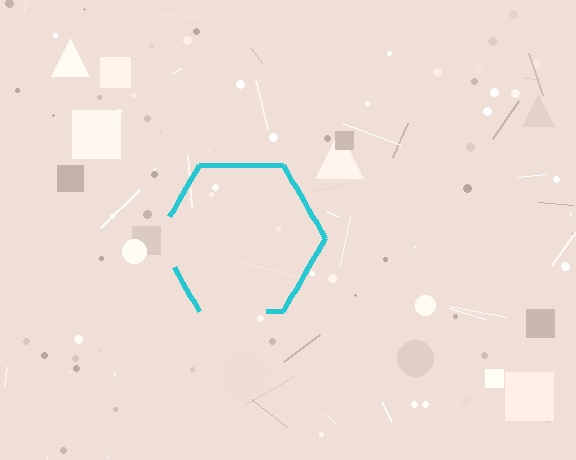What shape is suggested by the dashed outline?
The dashed outline suggests a hexagon.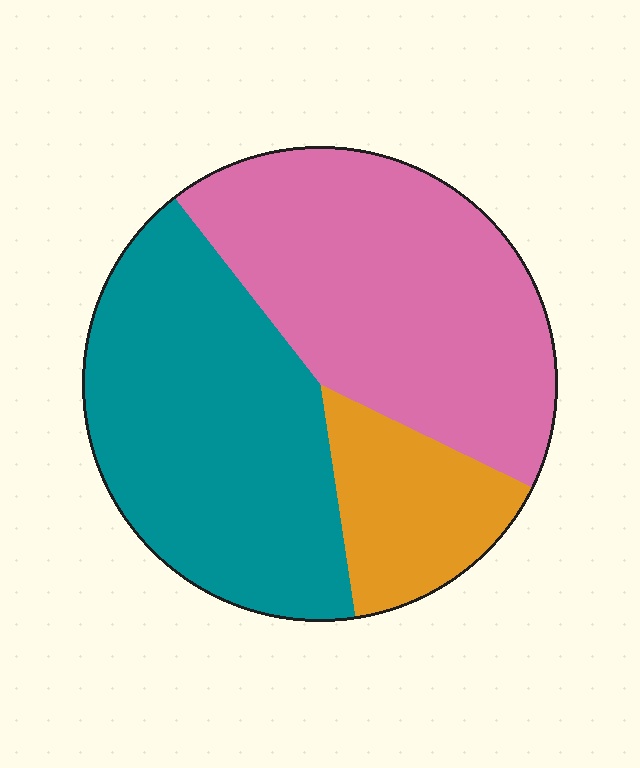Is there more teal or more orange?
Teal.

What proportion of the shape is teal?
Teal takes up between a third and a half of the shape.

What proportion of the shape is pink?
Pink covers roughly 45% of the shape.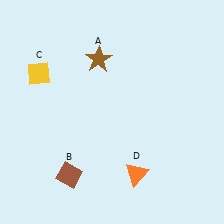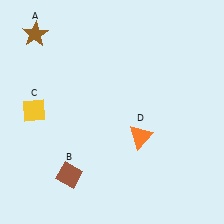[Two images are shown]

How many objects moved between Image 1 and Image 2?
3 objects moved between the two images.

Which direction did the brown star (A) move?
The brown star (A) moved left.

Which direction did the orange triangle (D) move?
The orange triangle (D) moved up.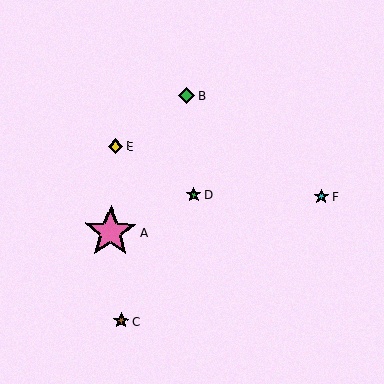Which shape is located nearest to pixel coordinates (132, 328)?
The brown star (labeled C) at (121, 321) is nearest to that location.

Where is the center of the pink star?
The center of the pink star is at (110, 232).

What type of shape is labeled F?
Shape F is a cyan star.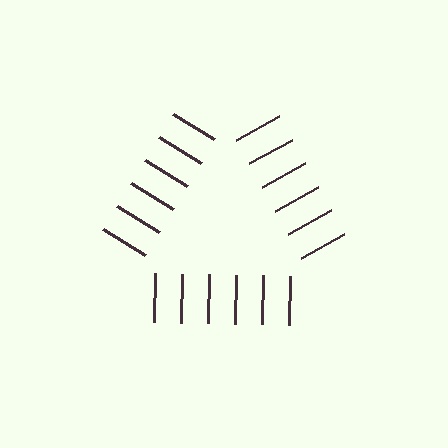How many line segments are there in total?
18 — 6 along each of the 3 edges.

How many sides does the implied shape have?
3 sides — the line-ends trace a triangle.